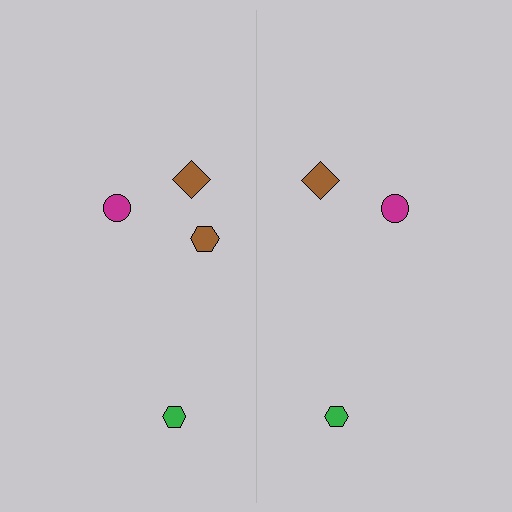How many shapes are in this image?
There are 7 shapes in this image.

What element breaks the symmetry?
A brown hexagon is missing from the right side.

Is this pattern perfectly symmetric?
No, the pattern is not perfectly symmetric. A brown hexagon is missing from the right side.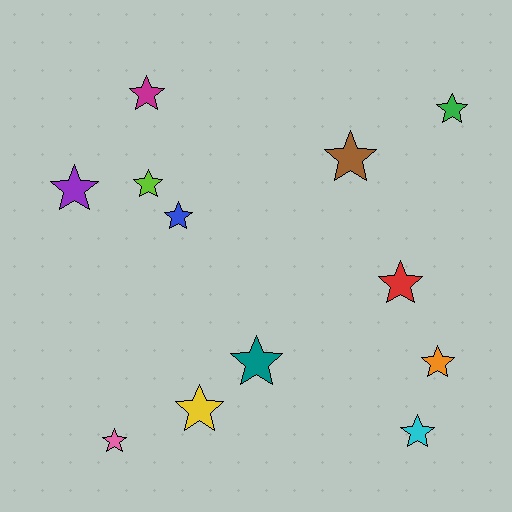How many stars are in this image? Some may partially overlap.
There are 12 stars.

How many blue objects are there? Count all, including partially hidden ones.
There is 1 blue object.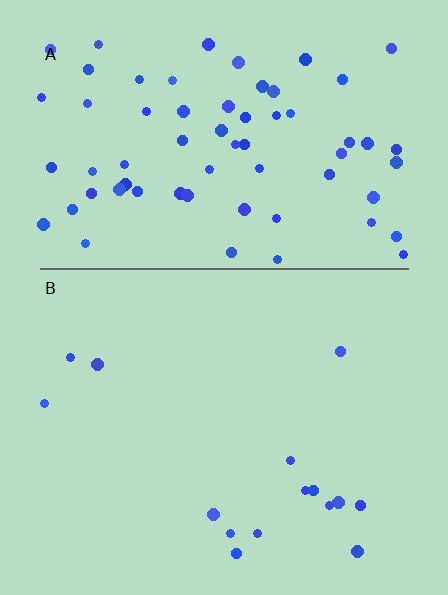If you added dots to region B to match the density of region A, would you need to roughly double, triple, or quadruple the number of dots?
Approximately quadruple.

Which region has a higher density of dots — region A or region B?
A (the top).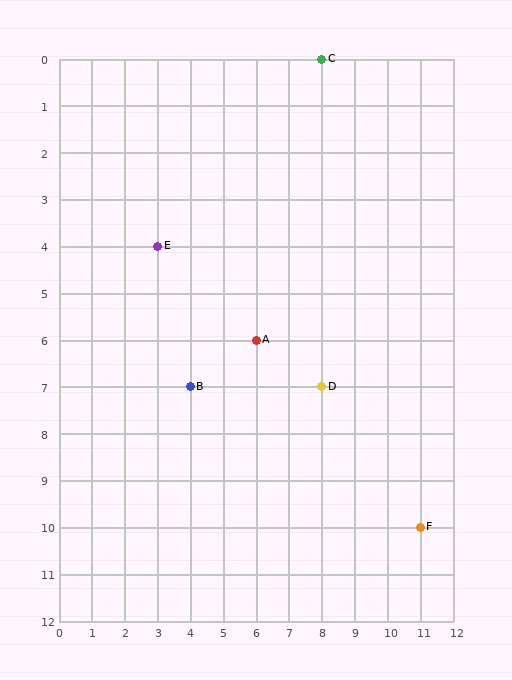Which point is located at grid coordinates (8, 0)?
Point C is at (8, 0).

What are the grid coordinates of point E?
Point E is at grid coordinates (3, 4).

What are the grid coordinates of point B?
Point B is at grid coordinates (4, 7).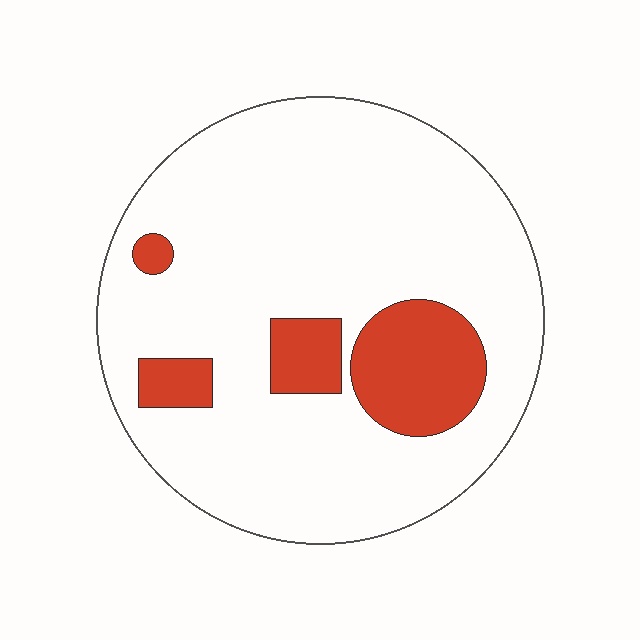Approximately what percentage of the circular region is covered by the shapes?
Approximately 15%.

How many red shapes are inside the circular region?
4.